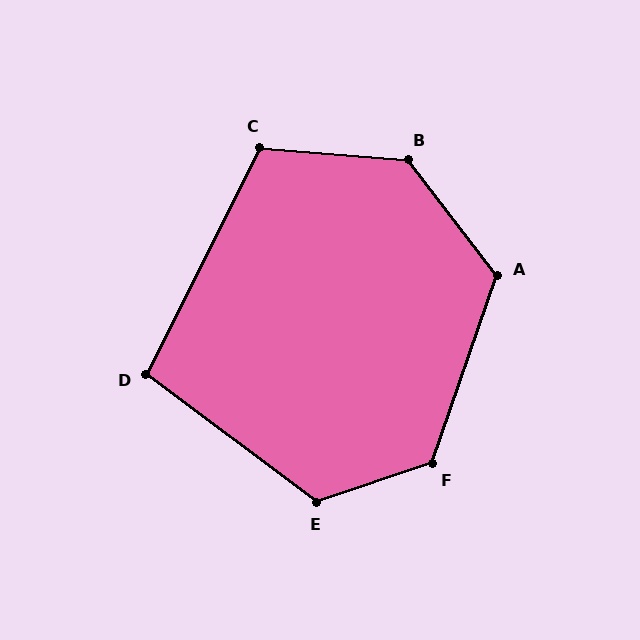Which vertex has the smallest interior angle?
D, at approximately 100 degrees.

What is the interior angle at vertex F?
Approximately 127 degrees (obtuse).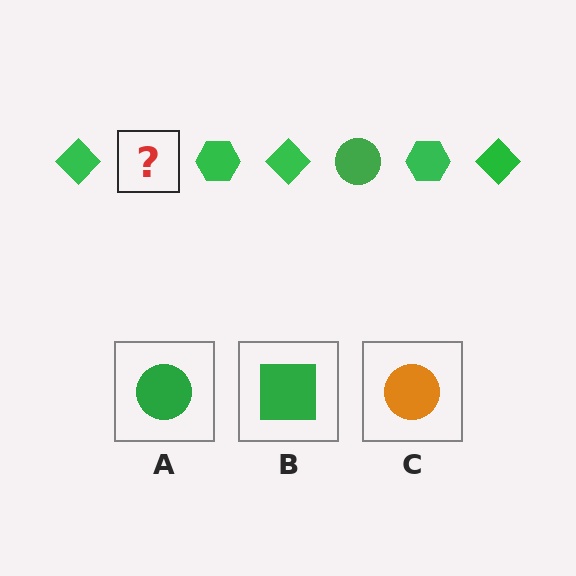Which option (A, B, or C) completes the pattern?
A.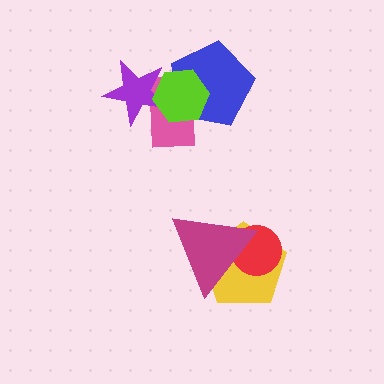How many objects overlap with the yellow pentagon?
2 objects overlap with the yellow pentagon.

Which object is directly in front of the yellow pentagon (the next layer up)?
The red circle is directly in front of the yellow pentagon.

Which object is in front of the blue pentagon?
The lime hexagon is in front of the blue pentagon.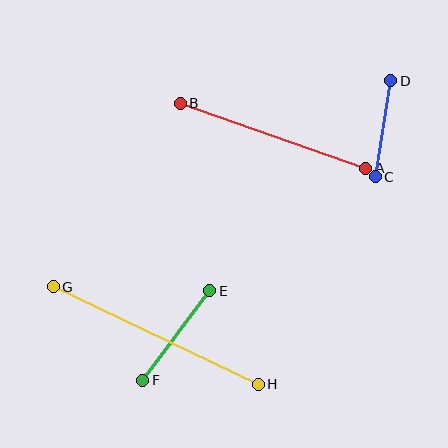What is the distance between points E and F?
The distance is approximately 112 pixels.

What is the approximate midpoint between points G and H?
The midpoint is at approximately (156, 336) pixels.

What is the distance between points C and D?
The distance is approximately 98 pixels.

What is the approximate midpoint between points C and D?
The midpoint is at approximately (383, 129) pixels.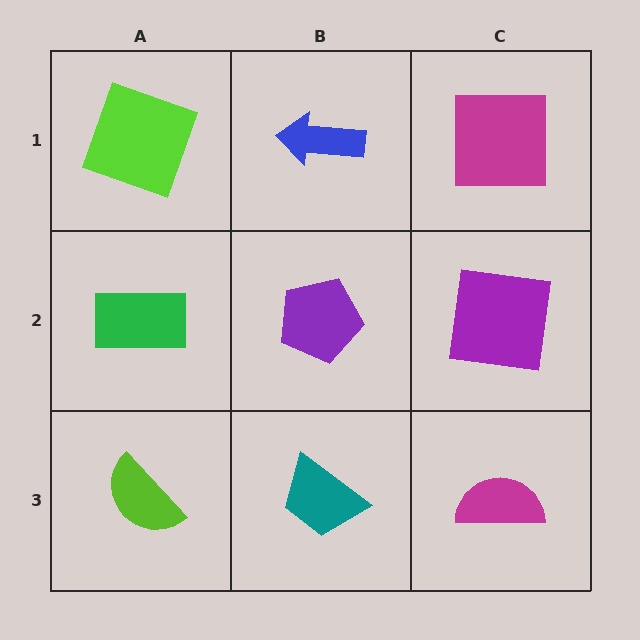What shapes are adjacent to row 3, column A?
A green rectangle (row 2, column A), a teal trapezoid (row 3, column B).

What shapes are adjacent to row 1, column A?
A green rectangle (row 2, column A), a blue arrow (row 1, column B).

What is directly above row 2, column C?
A magenta square.